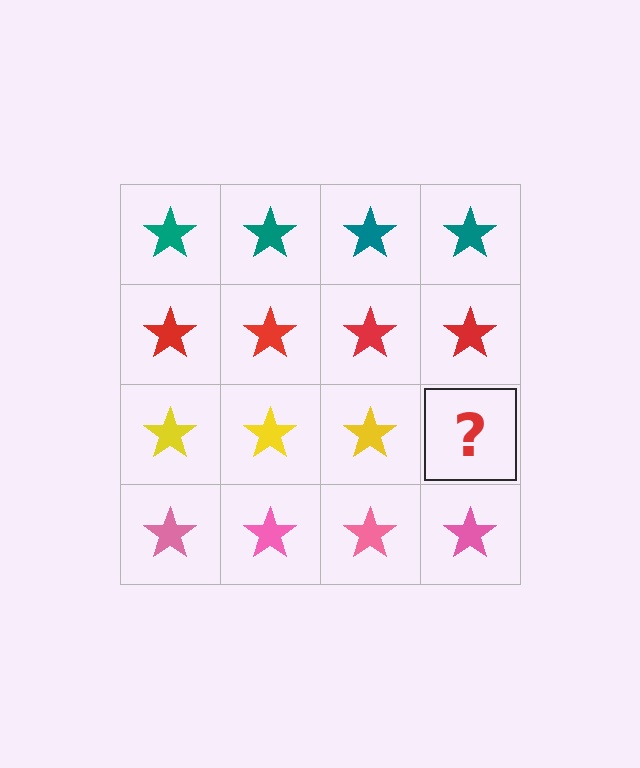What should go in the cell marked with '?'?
The missing cell should contain a yellow star.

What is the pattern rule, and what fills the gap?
The rule is that each row has a consistent color. The gap should be filled with a yellow star.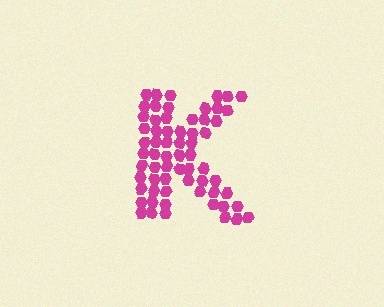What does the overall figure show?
The overall figure shows the letter K.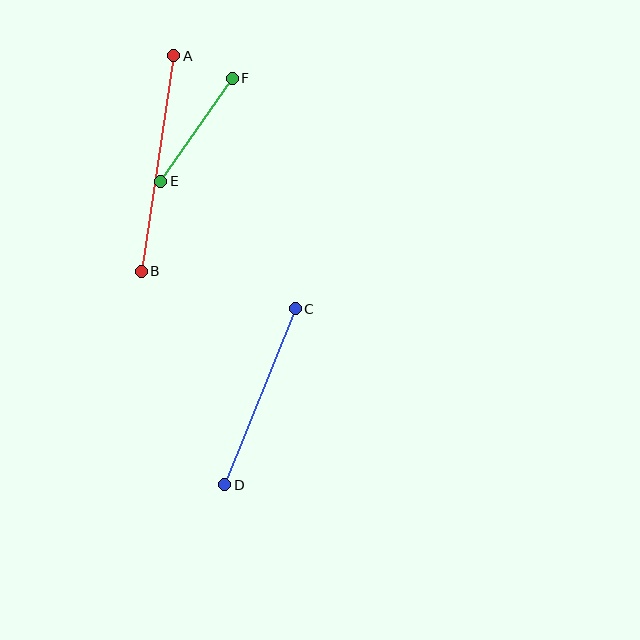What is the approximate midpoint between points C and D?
The midpoint is at approximately (260, 397) pixels.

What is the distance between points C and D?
The distance is approximately 190 pixels.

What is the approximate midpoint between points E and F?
The midpoint is at approximately (197, 130) pixels.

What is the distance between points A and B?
The distance is approximately 218 pixels.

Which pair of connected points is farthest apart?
Points A and B are farthest apart.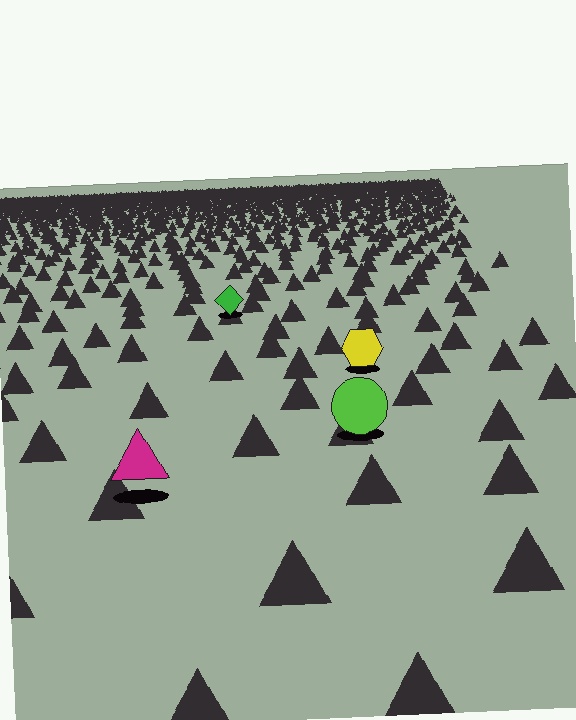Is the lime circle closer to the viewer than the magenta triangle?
No. The magenta triangle is closer — you can tell from the texture gradient: the ground texture is coarser near it.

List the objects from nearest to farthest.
From nearest to farthest: the magenta triangle, the lime circle, the yellow hexagon, the green diamond.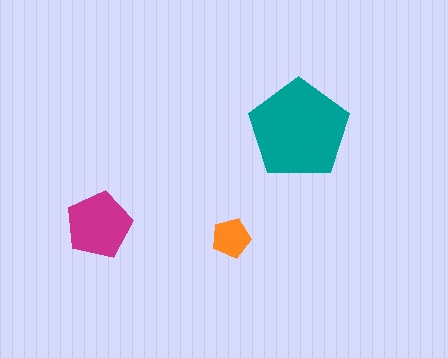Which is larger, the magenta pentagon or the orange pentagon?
The magenta one.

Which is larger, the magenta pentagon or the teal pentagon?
The teal one.